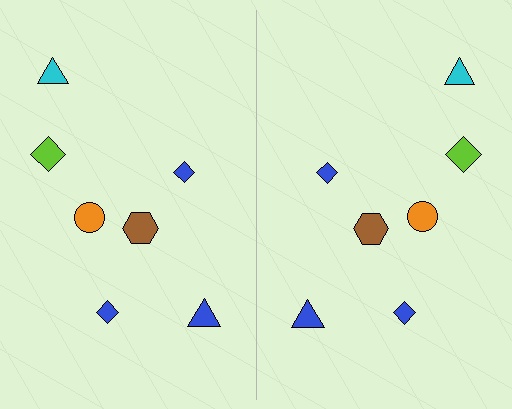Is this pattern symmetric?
Yes, this pattern has bilateral (reflection) symmetry.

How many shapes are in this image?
There are 14 shapes in this image.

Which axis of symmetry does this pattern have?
The pattern has a vertical axis of symmetry running through the center of the image.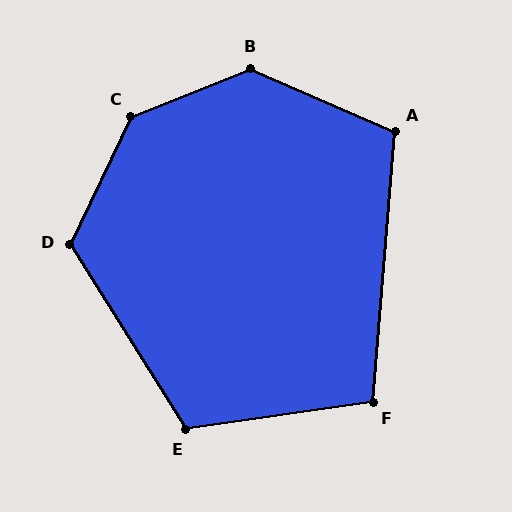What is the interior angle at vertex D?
Approximately 122 degrees (obtuse).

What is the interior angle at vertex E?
Approximately 114 degrees (obtuse).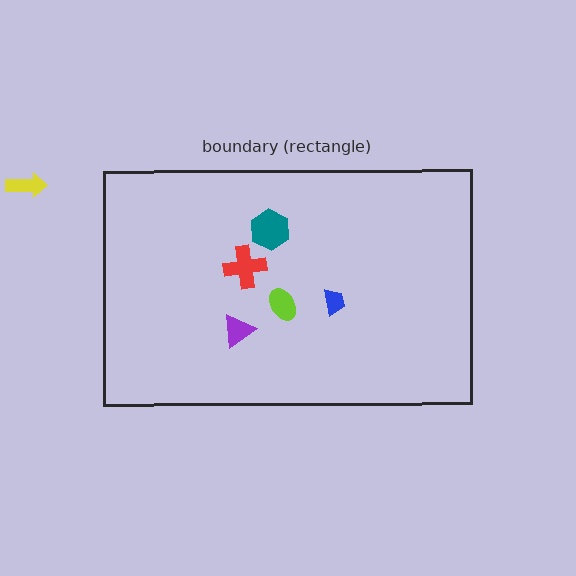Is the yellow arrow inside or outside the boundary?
Outside.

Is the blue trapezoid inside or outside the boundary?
Inside.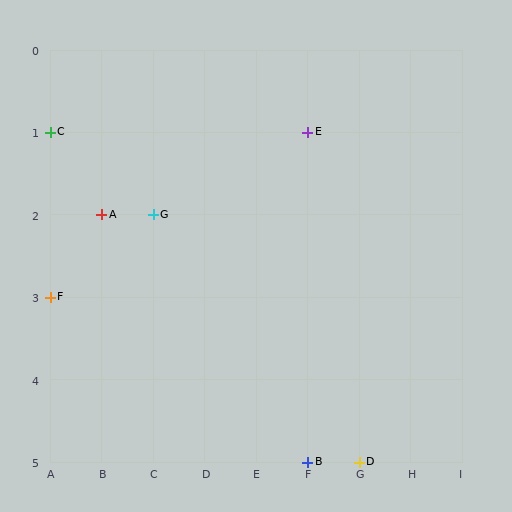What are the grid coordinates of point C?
Point C is at grid coordinates (A, 1).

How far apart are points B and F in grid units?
Points B and F are 5 columns and 2 rows apart (about 5.4 grid units diagonally).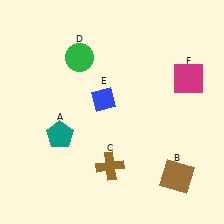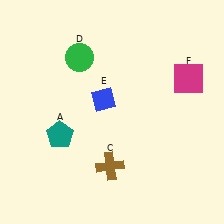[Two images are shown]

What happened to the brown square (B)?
The brown square (B) was removed in Image 2. It was in the bottom-right area of Image 1.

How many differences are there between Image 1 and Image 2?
There is 1 difference between the two images.